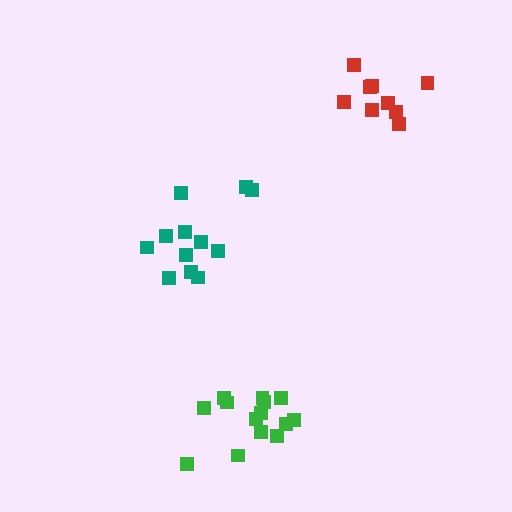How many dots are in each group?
Group 1: 12 dots, Group 2: 14 dots, Group 3: 9 dots (35 total).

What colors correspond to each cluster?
The clusters are colored: teal, green, red.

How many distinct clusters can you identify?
There are 3 distinct clusters.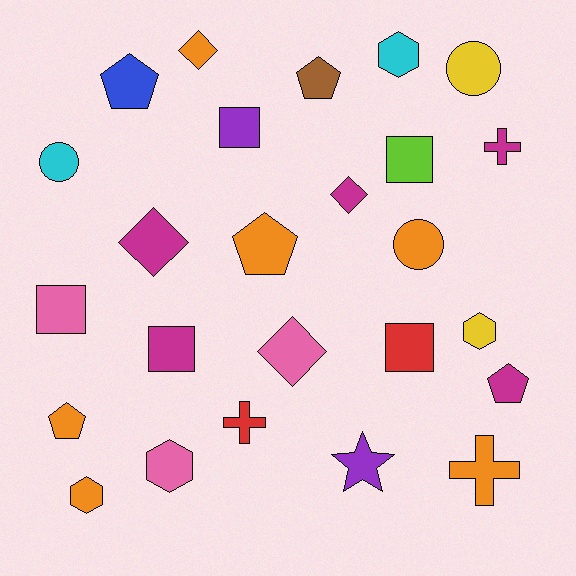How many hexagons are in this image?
There are 4 hexagons.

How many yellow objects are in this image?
There are 2 yellow objects.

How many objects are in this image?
There are 25 objects.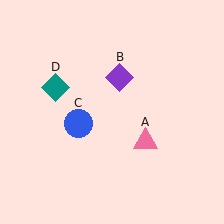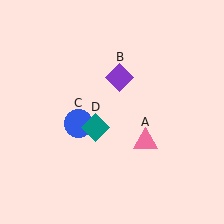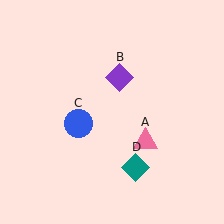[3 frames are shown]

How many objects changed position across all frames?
1 object changed position: teal diamond (object D).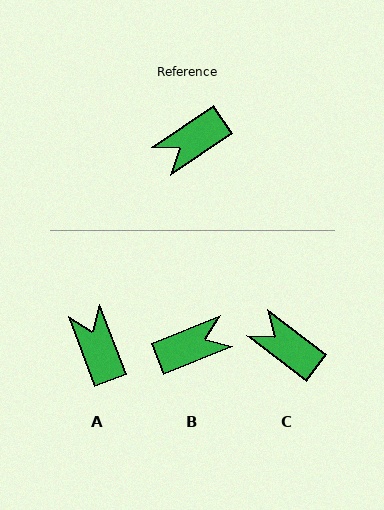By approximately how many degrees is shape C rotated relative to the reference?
Approximately 72 degrees clockwise.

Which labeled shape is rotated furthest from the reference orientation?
B, about 168 degrees away.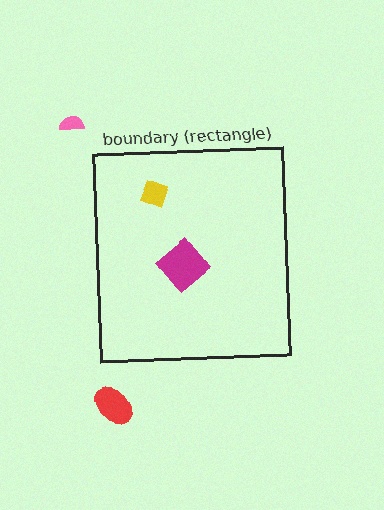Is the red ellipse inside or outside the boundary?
Outside.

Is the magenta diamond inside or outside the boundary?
Inside.